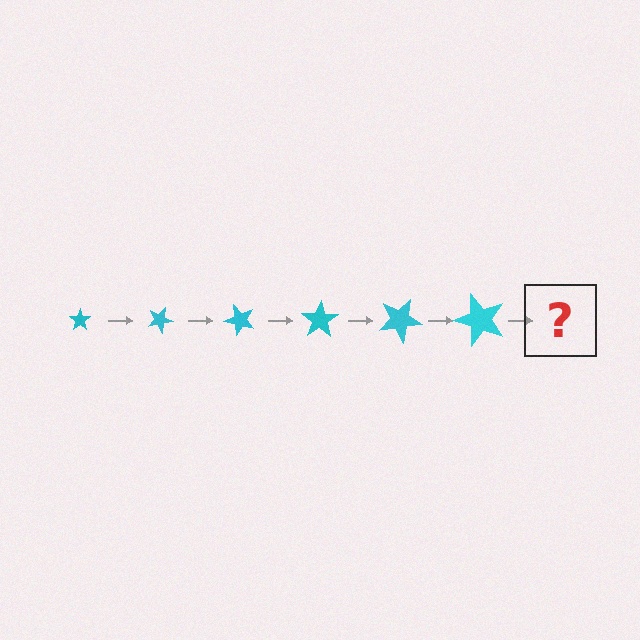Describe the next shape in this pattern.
It should be a star, larger than the previous one and rotated 150 degrees from the start.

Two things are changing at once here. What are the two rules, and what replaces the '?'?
The two rules are that the star grows larger each step and it rotates 25 degrees each step. The '?' should be a star, larger than the previous one and rotated 150 degrees from the start.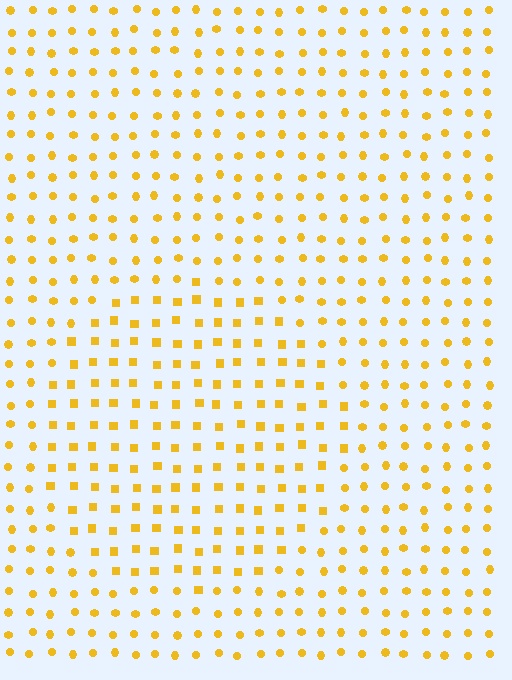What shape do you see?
I see a circle.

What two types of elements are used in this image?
The image uses squares inside the circle region and circles outside it.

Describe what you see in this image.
The image is filled with small yellow elements arranged in a uniform grid. A circle-shaped region contains squares, while the surrounding area contains circles. The boundary is defined purely by the change in element shape.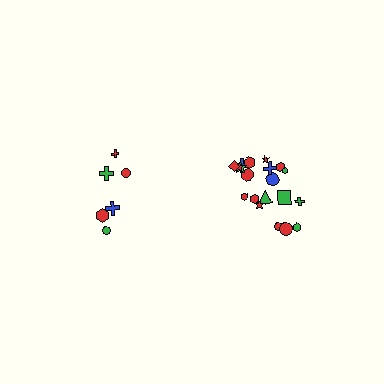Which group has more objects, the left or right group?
The right group.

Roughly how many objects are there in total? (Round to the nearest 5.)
Roughly 30 objects in total.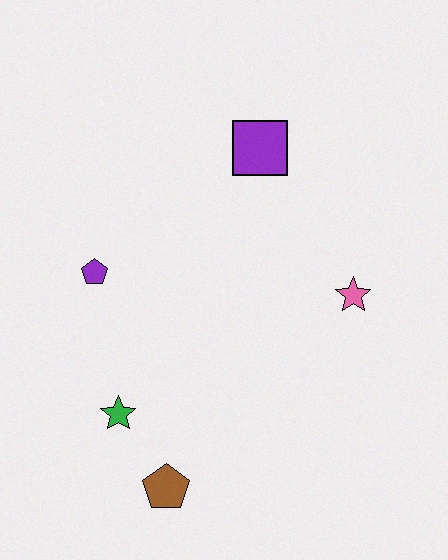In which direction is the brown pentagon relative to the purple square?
The brown pentagon is below the purple square.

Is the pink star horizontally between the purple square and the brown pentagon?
No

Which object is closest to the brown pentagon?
The green star is closest to the brown pentagon.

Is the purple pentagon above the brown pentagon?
Yes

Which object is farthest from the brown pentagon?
The purple square is farthest from the brown pentagon.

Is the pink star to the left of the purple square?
No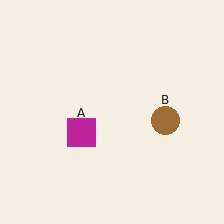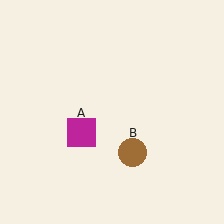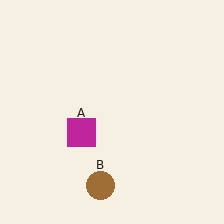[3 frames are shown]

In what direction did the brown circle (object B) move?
The brown circle (object B) moved down and to the left.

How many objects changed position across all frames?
1 object changed position: brown circle (object B).